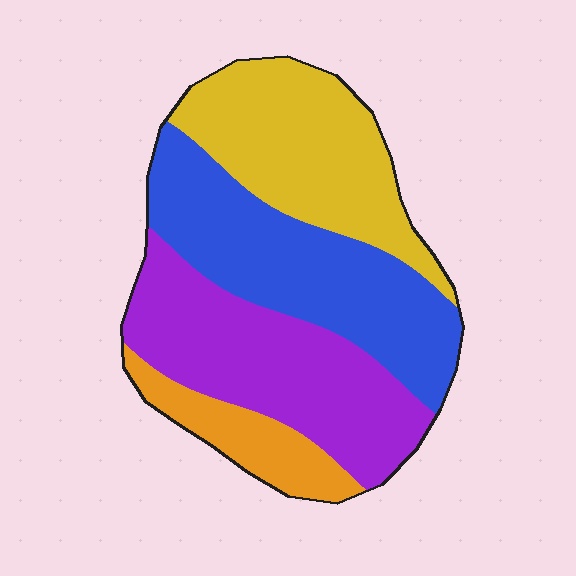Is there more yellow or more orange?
Yellow.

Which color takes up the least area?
Orange, at roughly 10%.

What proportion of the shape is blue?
Blue takes up about one third (1/3) of the shape.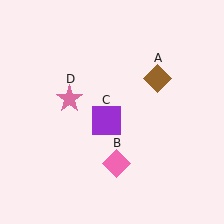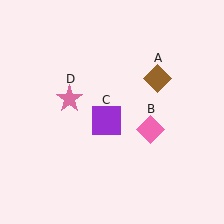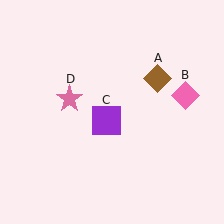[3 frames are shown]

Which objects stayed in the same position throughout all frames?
Brown diamond (object A) and purple square (object C) and pink star (object D) remained stationary.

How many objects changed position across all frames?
1 object changed position: pink diamond (object B).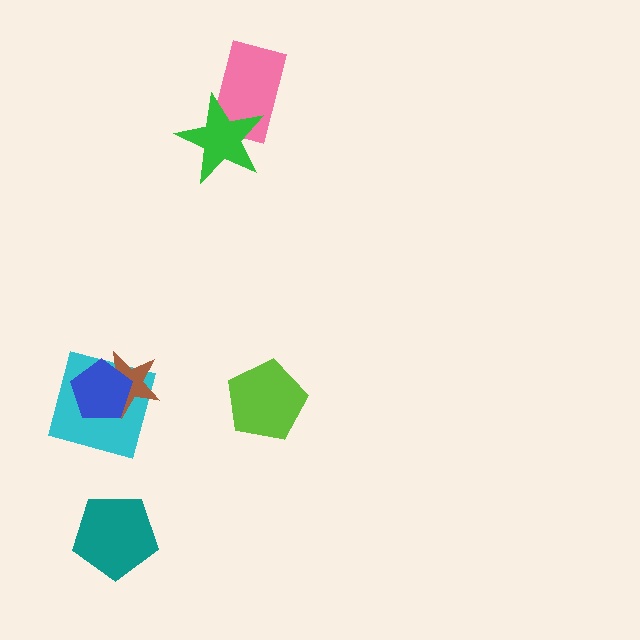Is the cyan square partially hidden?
Yes, it is partially covered by another shape.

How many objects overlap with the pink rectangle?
1 object overlaps with the pink rectangle.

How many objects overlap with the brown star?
2 objects overlap with the brown star.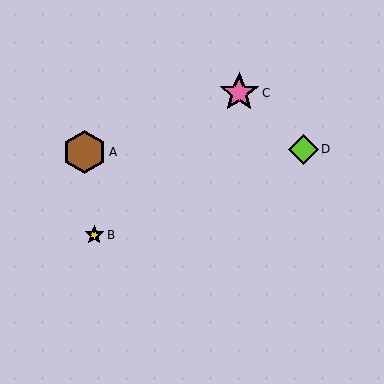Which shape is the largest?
The brown hexagon (labeled A) is the largest.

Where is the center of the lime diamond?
The center of the lime diamond is at (303, 149).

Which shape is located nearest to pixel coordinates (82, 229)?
The yellow star (labeled B) at (94, 235) is nearest to that location.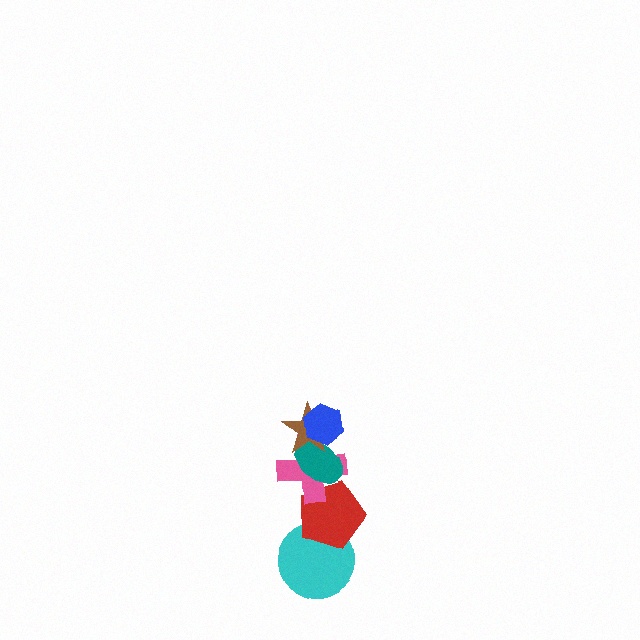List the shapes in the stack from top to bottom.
From top to bottom: the blue hexagon, the brown star, the teal ellipse, the pink cross, the red pentagon, the cyan circle.